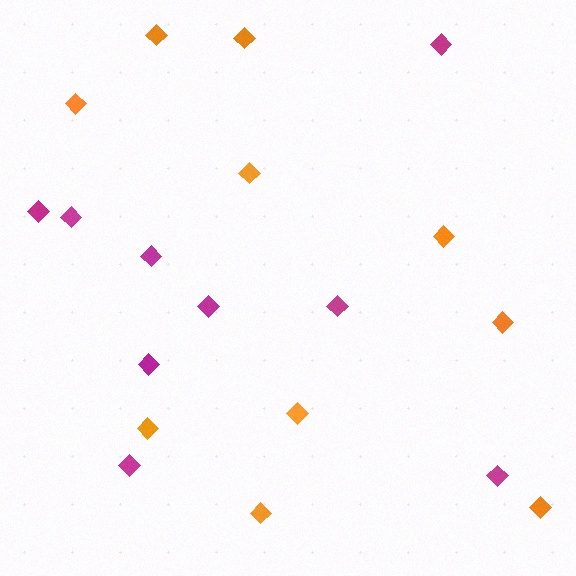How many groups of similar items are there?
There are 2 groups: one group of orange diamonds (10) and one group of magenta diamonds (9).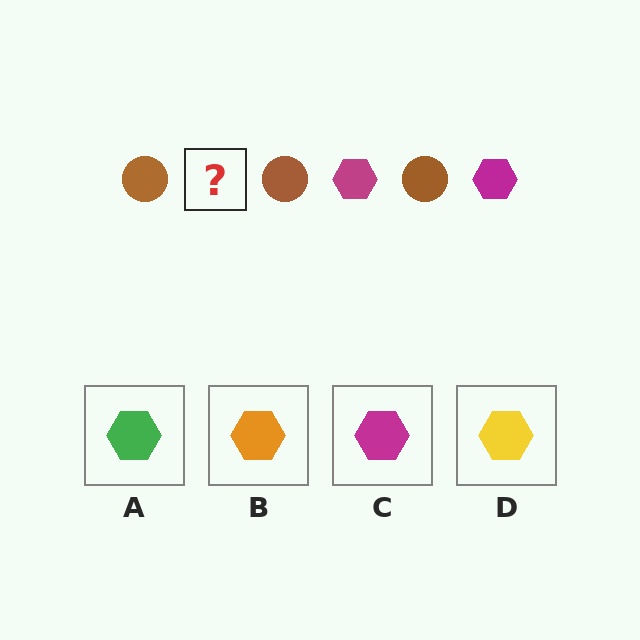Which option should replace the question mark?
Option C.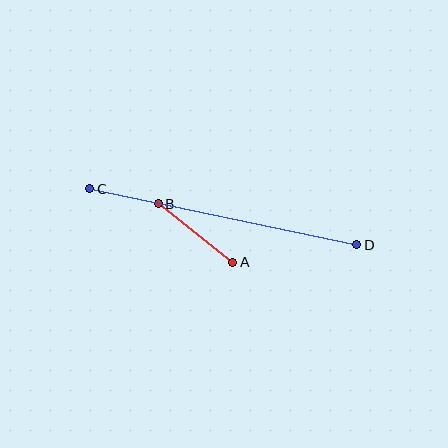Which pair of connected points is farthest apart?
Points C and D are farthest apart.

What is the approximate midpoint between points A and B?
The midpoint is at approximately (195, 233) pixels.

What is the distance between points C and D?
The distance is approximately 273 pixels.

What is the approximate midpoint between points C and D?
The midpoint is at approximately (223, 217) pixels.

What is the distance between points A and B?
The distance is approximately 95 pixels.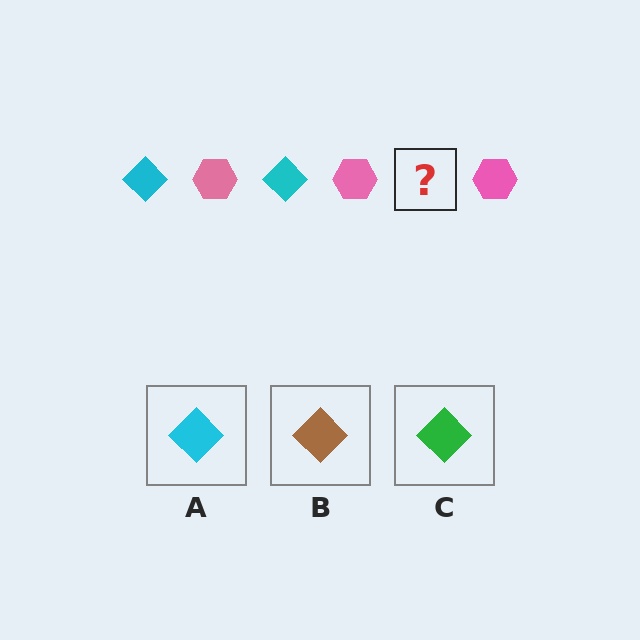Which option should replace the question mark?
Option A.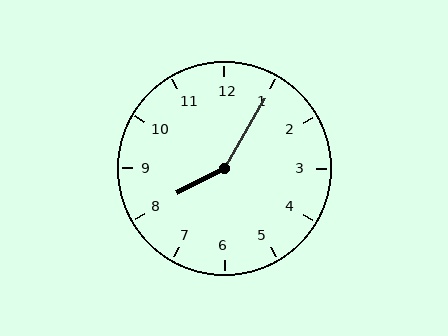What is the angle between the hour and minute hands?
Approximately 148 degrees.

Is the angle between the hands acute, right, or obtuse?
It is obtuse.